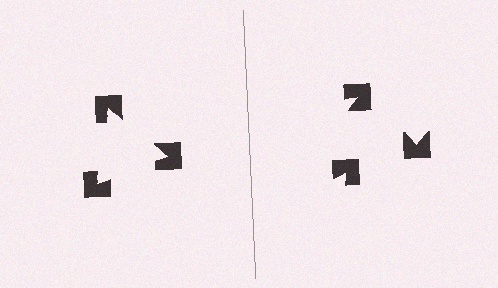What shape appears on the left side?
An illusory triangle.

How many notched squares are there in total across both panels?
6 — 3 on each side.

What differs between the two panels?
The notched squares are positioned identically on both sides; only the wedge orientations differ. On the left they align to a triangle; on the right they are misaligned.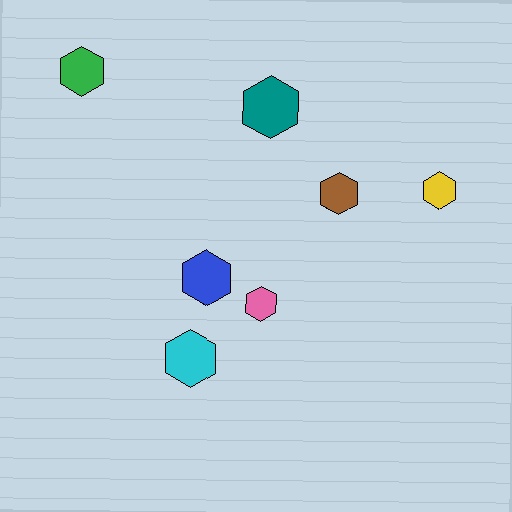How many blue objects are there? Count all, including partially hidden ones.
There is 1 blue object.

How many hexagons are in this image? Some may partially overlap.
There are 7 hexagons.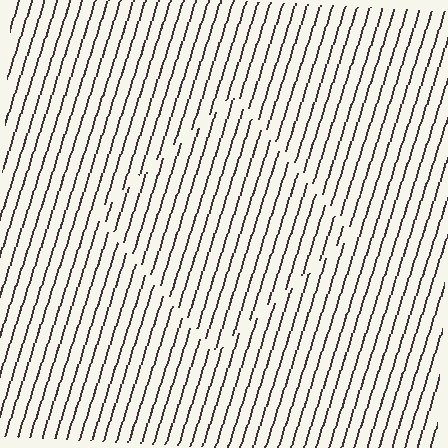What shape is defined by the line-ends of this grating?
An illusory square. The interior of the shape contains the same grating, shifted by half a period — the contour is defined by the phase discontinuity where line-ends from the inner and outer gratings abut.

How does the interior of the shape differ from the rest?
The interior of the shape contains the same grating, shifted by half a period — the contour is defined by the phase discontinuity where line-ends from the inner and outer gratings abut.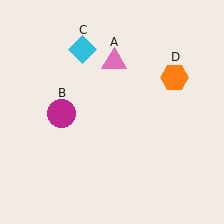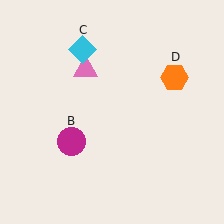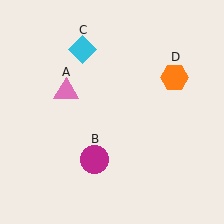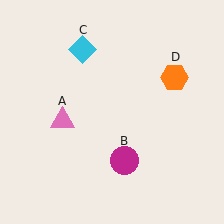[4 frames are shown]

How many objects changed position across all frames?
2 objects changed position: pink triangle (object A), magenta circle (object B).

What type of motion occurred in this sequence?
The pink triangle (object A), magenta circle (object B) rotated counterclockwise around the center of the scene.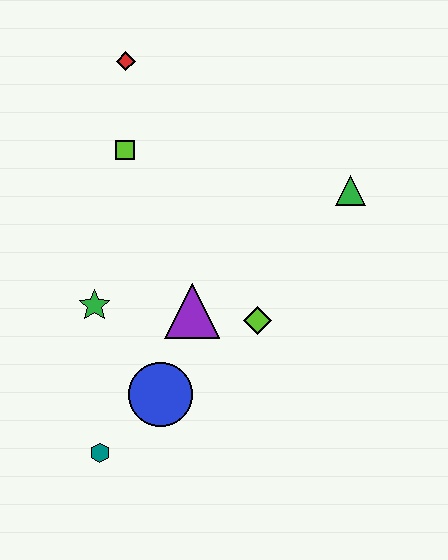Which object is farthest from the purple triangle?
The red diamond is farthest from the purple triangle.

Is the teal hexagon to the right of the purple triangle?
No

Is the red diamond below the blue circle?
No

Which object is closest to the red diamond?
The lime square is closest to the red diamond.